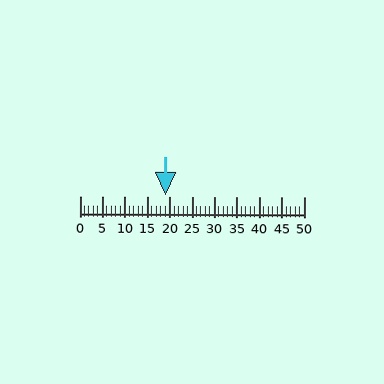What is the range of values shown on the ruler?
The ruler shows values from 0 to 50.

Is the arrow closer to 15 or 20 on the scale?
The arrow is closer to 20.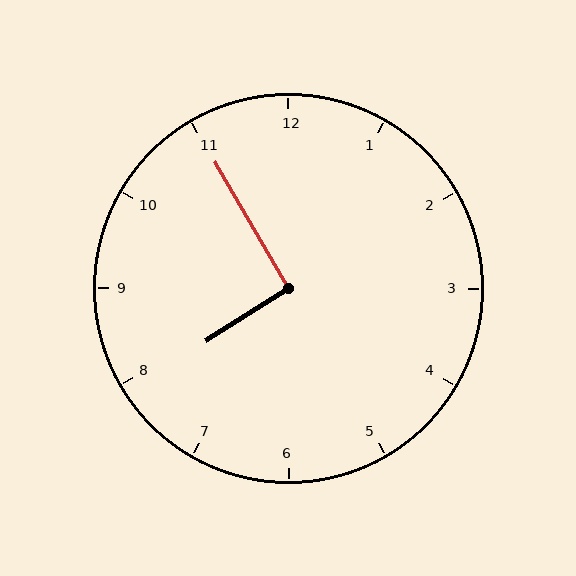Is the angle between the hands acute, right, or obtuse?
It is right.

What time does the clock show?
7:55.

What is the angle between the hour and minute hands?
Approximately 92 degrees.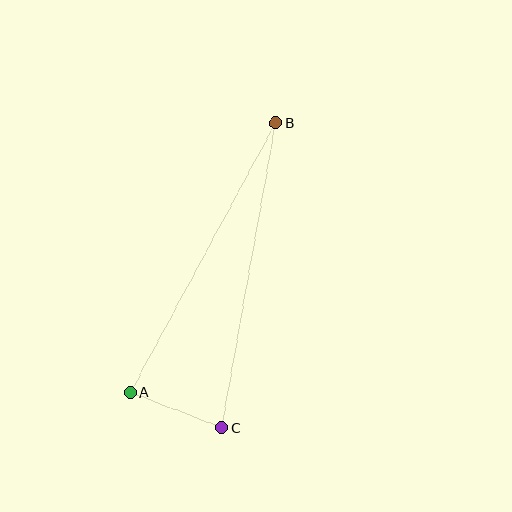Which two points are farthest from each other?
Points B and C are farthest from each other.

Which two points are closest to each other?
Points A and C are closest to each other.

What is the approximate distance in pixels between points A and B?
The distance between A and B is approximately 306 pixels.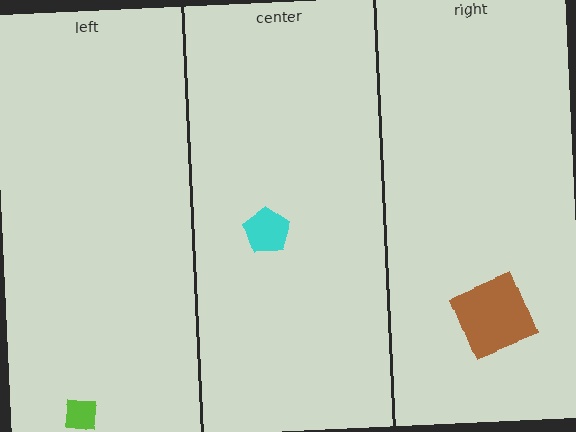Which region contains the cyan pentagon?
The center region.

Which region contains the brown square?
The right region.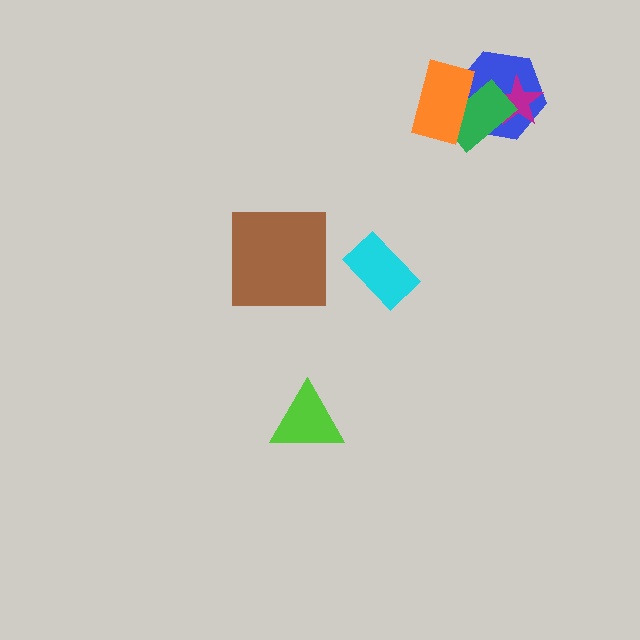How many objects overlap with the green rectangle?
3 objects overlap with the green rectangle.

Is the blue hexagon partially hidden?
Yes, it is partially covered by another shape.